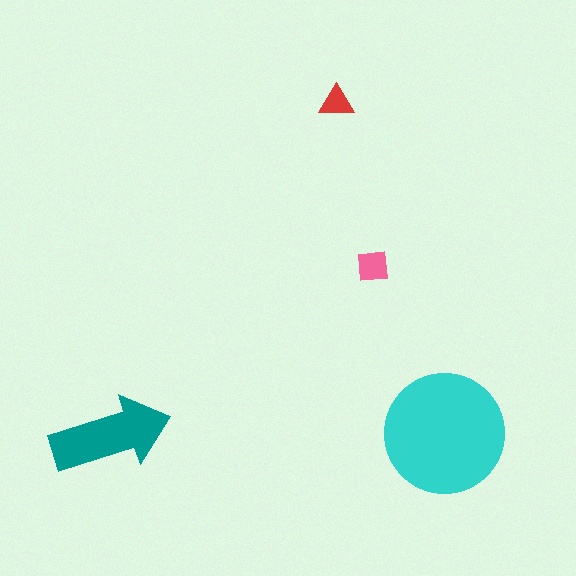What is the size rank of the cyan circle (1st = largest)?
1st.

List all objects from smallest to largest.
The red triangle, the pink square, the teal arrow, the cyan circle.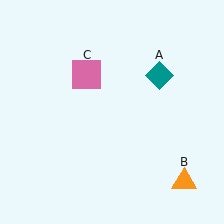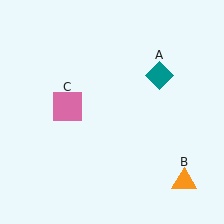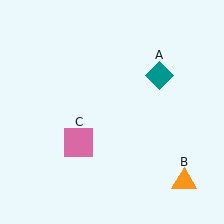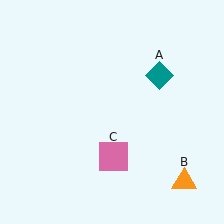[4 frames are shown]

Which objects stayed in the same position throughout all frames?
Teal diamond (object A) and orange triangle (object B) remained stationary.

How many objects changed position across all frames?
1 object changed position: pink square (object C).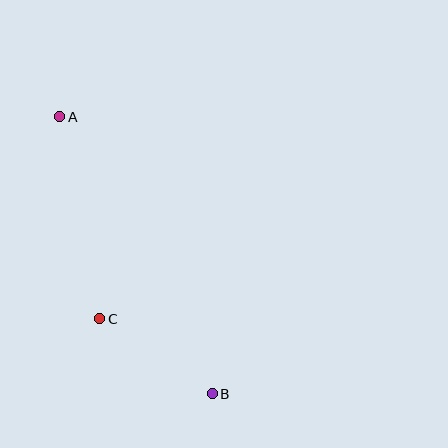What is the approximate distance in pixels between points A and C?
The distance between A and C is approximately 207 pixels.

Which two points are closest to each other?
Points B and C are closest to each other.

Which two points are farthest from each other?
Points A and B are farthest from each other.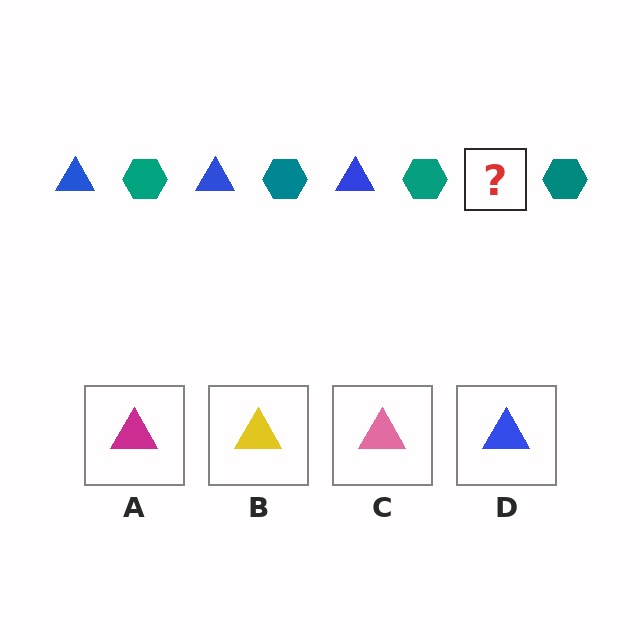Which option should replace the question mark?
Option D.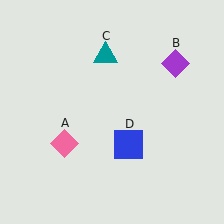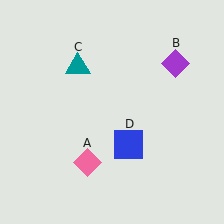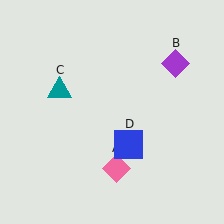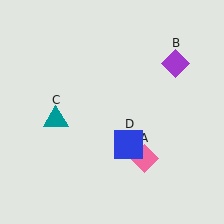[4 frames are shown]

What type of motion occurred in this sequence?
The pink diamond (object A), teal triangle (object C) rotated counterclockwise around the center of the scene.